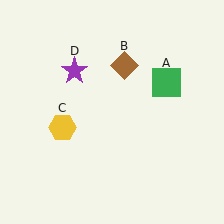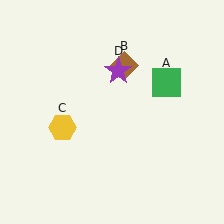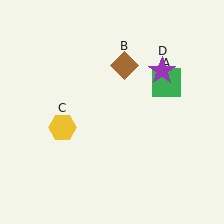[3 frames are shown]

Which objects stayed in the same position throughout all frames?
Green square (object A) and brown diamond (object B) and yellow hexagon (object C) remained stationary.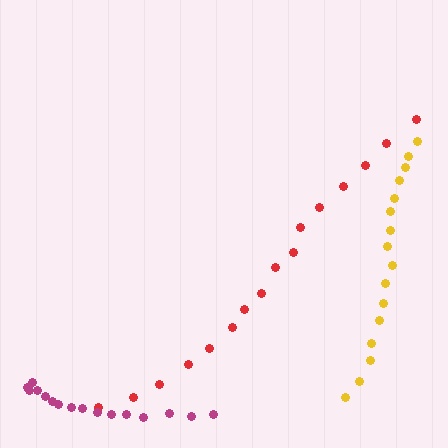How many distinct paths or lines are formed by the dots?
There are 3 distinct paths.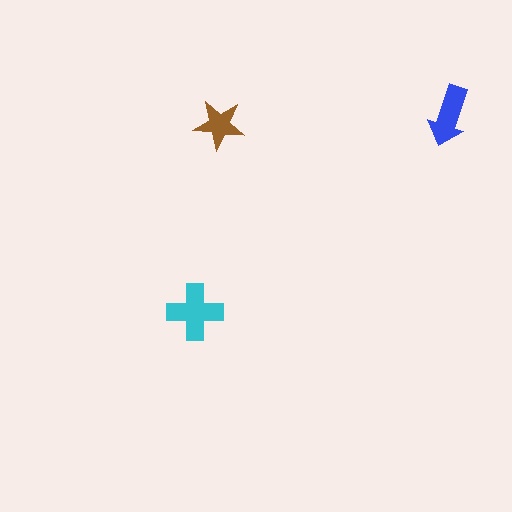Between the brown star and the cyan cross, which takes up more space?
The cyan cross.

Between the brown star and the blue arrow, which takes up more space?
The blue arrow.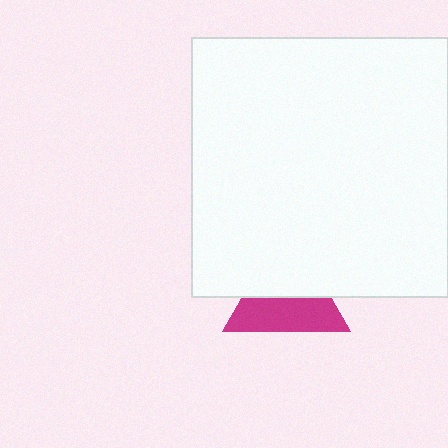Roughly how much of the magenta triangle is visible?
About half of it is visible (roughly 51%).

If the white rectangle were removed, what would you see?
You would see the complete magenta triangle.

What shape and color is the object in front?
The object in front is a white rectangle.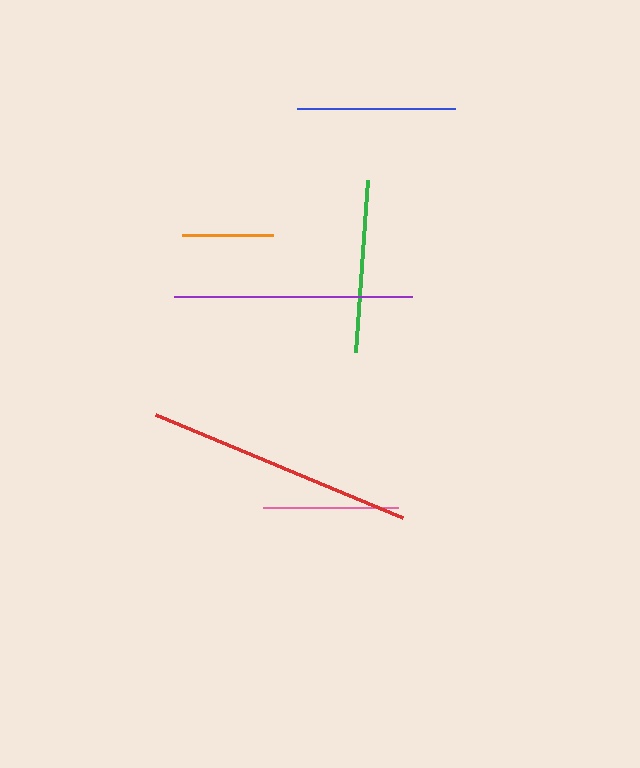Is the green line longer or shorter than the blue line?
The green line is longer than the blue line.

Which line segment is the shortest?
The orange line is the shortest at approximately 91 pixels.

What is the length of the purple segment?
The purple segment is approximately 237 pixels long.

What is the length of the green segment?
The green segment is approximately 173 pixels long.